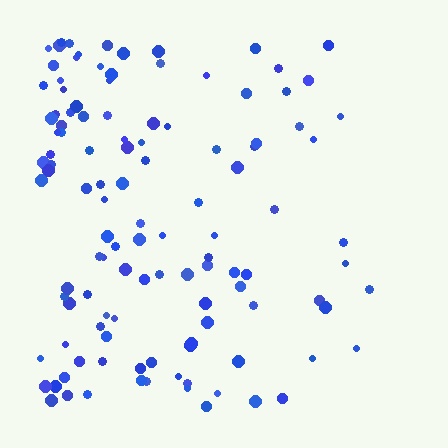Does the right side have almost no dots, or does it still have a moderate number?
Still a moderate number, just noticeably fewer than the left.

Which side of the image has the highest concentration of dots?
The left.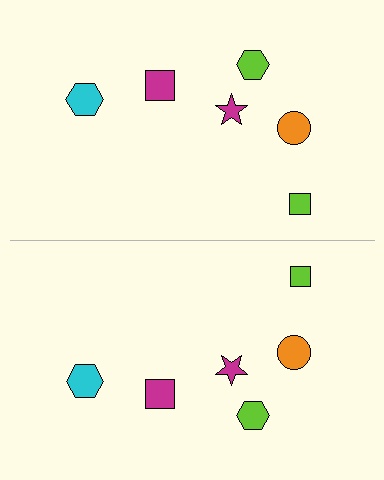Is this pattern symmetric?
Yes, this pattern has bilateral (reflection) symmetry.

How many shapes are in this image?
There are 12 shapes in this image.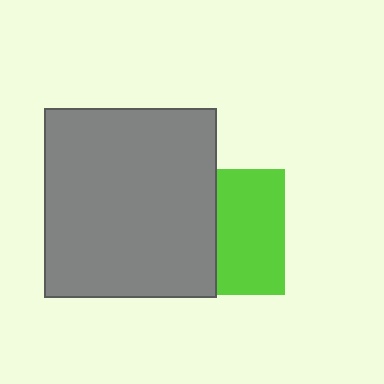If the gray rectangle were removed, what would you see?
You would see the complete lime square.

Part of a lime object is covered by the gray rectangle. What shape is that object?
It is a square.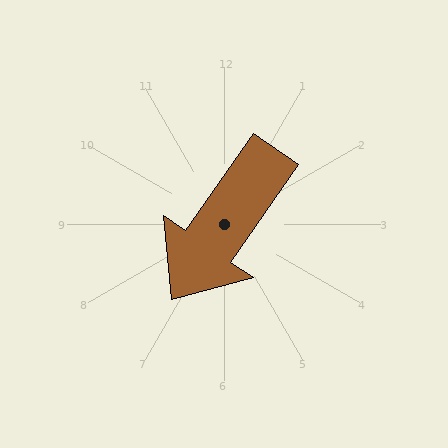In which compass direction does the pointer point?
Southwest.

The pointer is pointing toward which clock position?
Roughly 7 o'clock.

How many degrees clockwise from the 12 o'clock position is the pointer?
Approximately 215 degrees.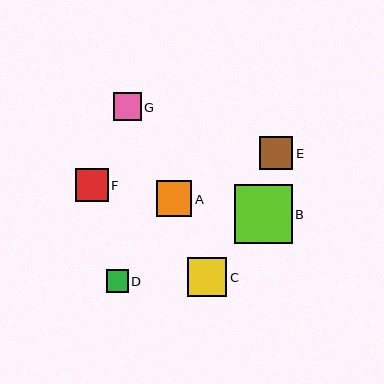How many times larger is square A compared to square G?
Square A is approximately 1.3 times the size of square G.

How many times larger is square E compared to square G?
Square E is approximately 1.2 times the size of square G.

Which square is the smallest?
Square D is the smallest with a size of approximately 22 pixels.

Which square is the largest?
Square B is the largest with a size of approximately 58 pixels.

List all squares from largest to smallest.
From largest to smallest: B, C, A, E, F, G, D.